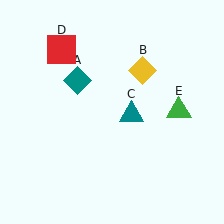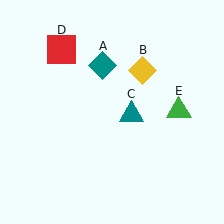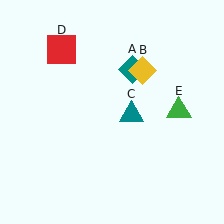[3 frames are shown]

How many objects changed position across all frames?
1 object changed position: teal diamond (object A).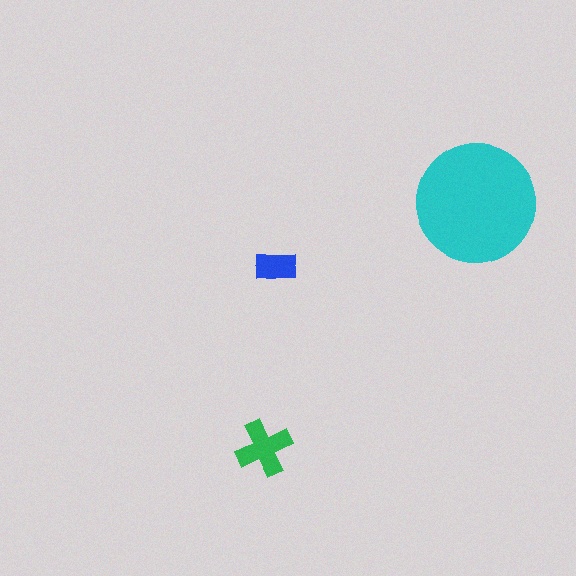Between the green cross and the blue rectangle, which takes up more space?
The green cross.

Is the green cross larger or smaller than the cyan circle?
Smaller.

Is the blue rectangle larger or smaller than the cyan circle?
Smaller.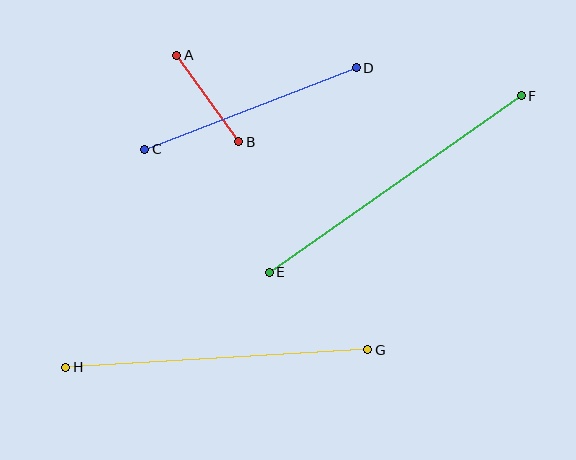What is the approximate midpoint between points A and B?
The midpoint is at approximately (208, 98) pixels.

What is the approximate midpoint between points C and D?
The midpoint is at approximately (250, 108) pixels.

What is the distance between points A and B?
The distance is approximately 107 pixels.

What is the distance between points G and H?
The distance is approximately 302 pixels.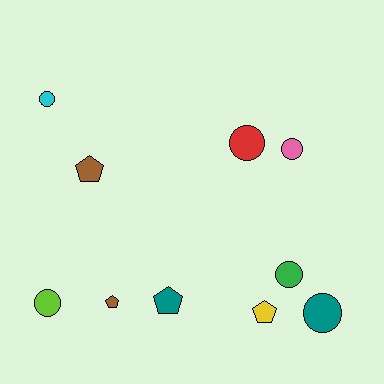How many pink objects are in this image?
There is 1 pink object.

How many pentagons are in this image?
There are 4 pentagons.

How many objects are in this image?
There are 10 objects.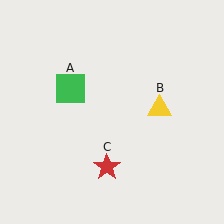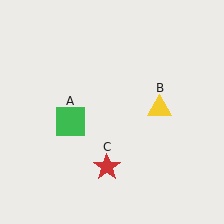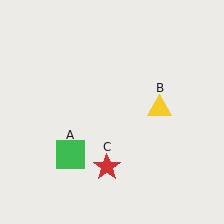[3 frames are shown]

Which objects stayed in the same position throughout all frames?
Yellow triangle (object B) and red star (object C) remained stationary.